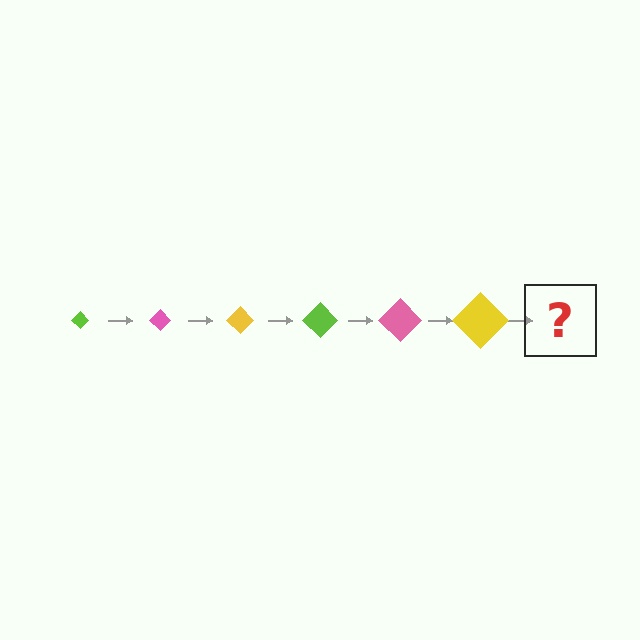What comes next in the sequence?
The next element should be a lime diamond, larger than the previous one.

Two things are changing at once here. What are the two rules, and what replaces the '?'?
The two rules are that the diamond grows larger each step and the color cycles through lime, pink, and yellow. The '?' should be a lime diamond, larger than the previous one.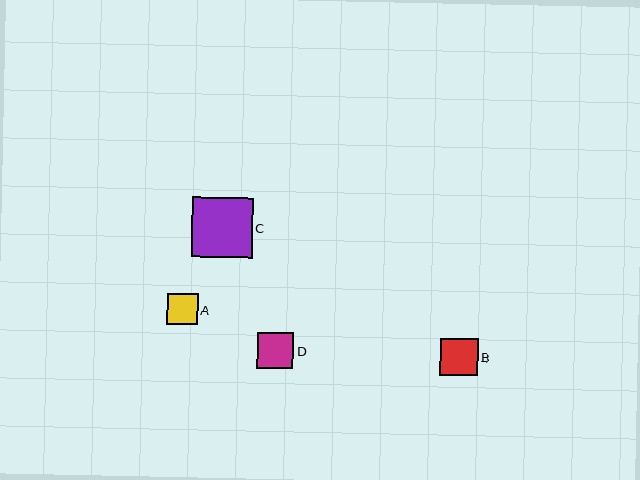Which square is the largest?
Square C is the largest with a size of approximately 61 pixels.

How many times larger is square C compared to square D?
Square C is approximately 1.7 times the size of square D.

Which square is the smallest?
Square A is the smallest with a size of approximately 31 pixels.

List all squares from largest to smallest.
From largest to smallest: C, B, D, A.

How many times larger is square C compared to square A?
Square C is approximately 2.0 times the size of square A.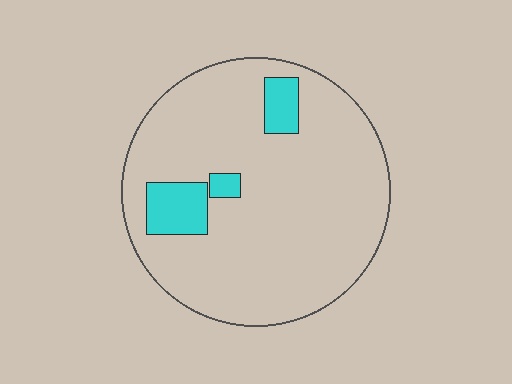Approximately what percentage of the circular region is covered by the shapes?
Approximately 10%.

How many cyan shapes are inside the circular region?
3.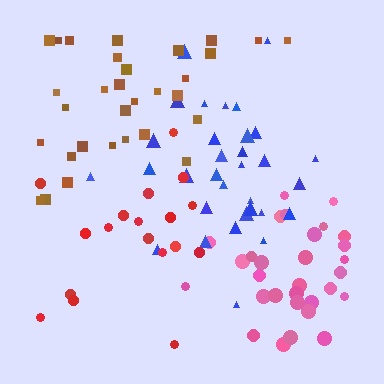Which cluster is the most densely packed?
Pink.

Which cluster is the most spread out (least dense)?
Red.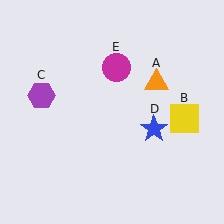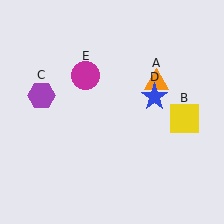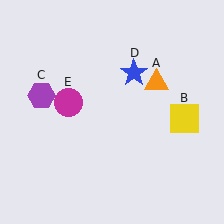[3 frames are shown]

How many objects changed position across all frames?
2 objects changed position: blue star (object D), magenta circle (object E).